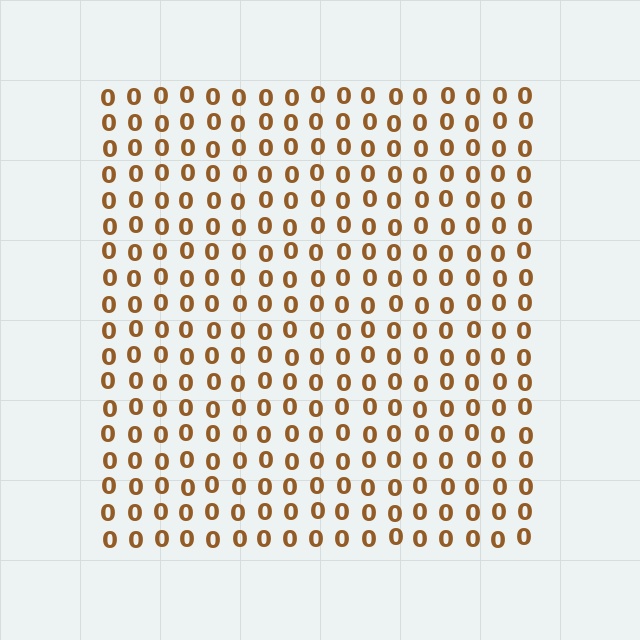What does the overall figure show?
The overall figure shows a square.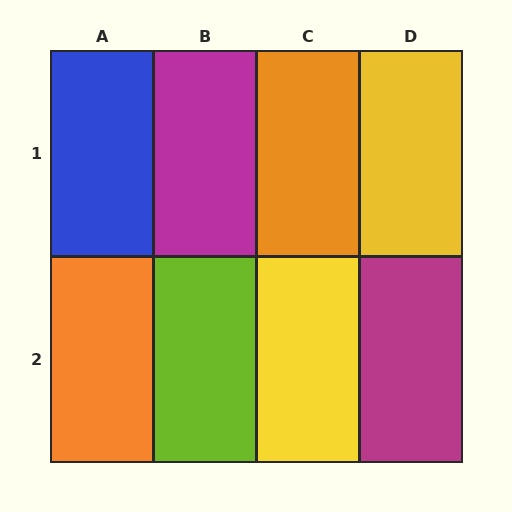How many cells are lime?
1 cell is lime.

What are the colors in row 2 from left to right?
Orange, lime, yellow, magenta.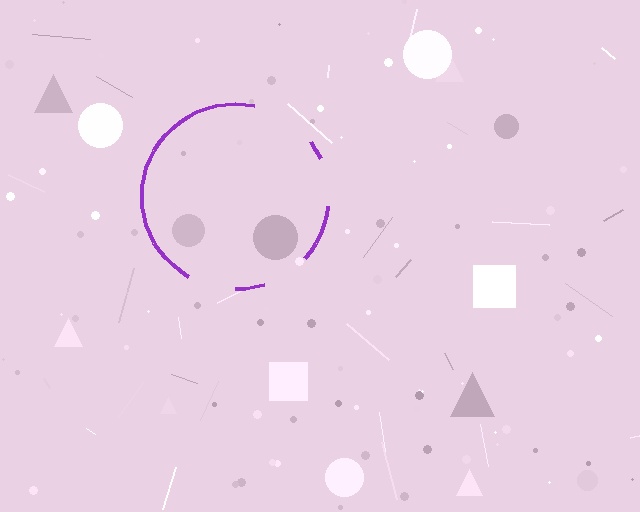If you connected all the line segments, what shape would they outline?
They would outline a circle.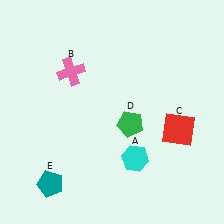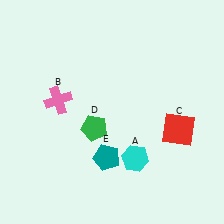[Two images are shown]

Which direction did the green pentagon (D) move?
The green pentagon (D) moved left.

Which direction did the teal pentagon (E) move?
The teal pentagon (E) moved right.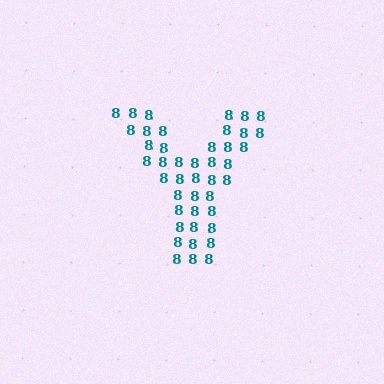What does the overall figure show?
The overall figure shows the letter Y.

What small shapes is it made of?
It is made of small digit 8's.